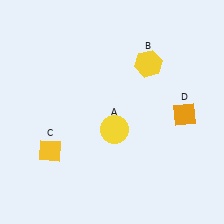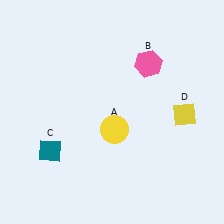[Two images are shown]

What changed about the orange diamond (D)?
In Image 1, D is orange. In Image 2, it changed to yellow.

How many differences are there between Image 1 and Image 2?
There are 3 differences between the two images.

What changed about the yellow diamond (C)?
In Image 1, C is yellow. In Image 2, it changed to teal.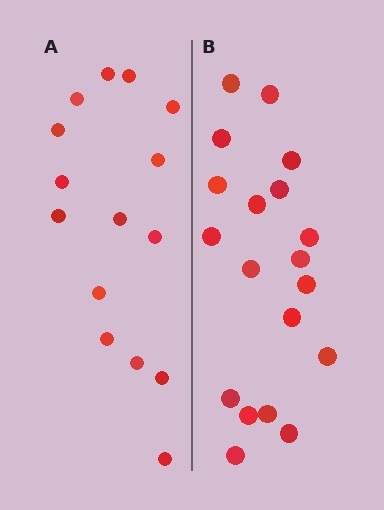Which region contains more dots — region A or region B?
Region B (the right region) has more dots.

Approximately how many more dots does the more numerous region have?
Region B has about 4 more dots than region A.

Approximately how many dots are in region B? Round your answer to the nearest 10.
About 20 dots. (The exact count is 19, which rounds to 20.)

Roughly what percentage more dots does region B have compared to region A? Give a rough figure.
About 25% more.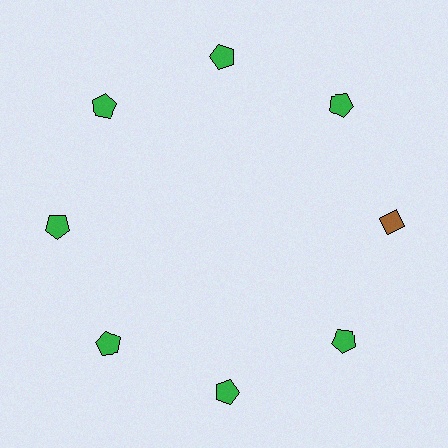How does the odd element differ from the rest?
It differs in both color (brown instead of green) and shape (diamond instead of pentagon).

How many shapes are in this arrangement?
There are 8 shapes arranged in a ring pattern.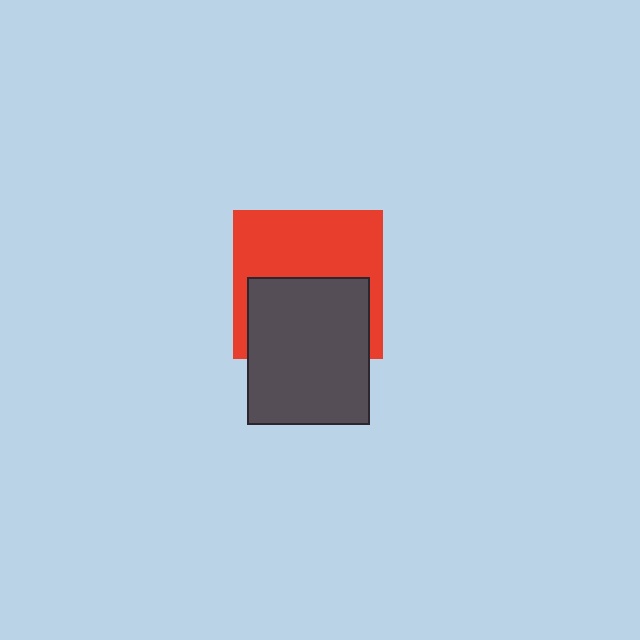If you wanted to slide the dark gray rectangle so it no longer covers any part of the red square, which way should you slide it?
Slide it down — that is the most direct way to separate the two shapes.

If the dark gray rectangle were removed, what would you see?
You would see the complete red square.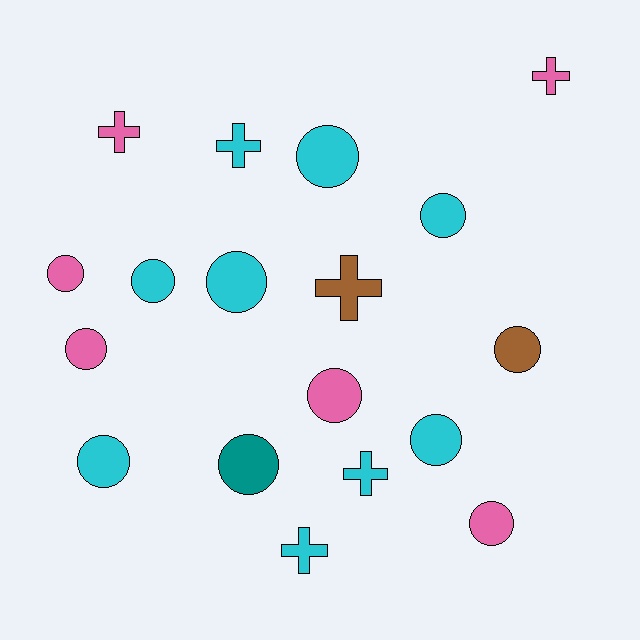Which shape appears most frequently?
Circle, with 12 objects.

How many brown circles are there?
There is 1 brown circle.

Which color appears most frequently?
Cyan, with 9 objects.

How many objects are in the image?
There are 18 objects.